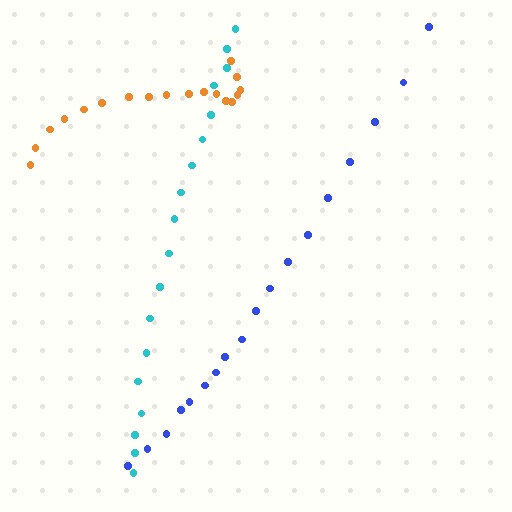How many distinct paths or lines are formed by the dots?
There are 3 distinct paths.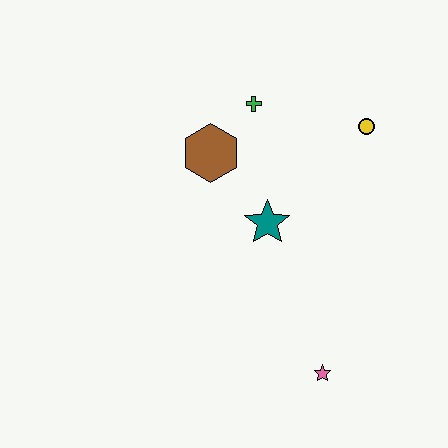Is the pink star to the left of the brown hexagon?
No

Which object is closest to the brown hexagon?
The green cross is closest to the brown hexagon.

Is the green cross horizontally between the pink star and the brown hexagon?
Yes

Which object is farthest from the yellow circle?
The pink star is farthest from the yellow circle.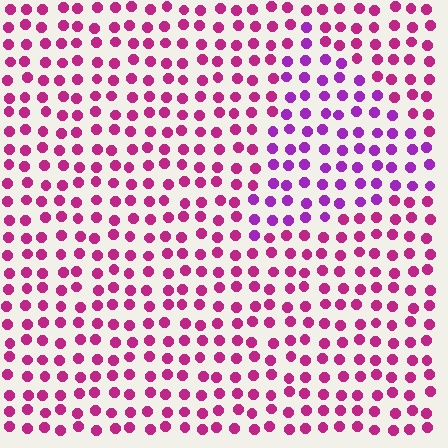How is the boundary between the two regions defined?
The boundary is defined purely by a slight shift in hue (about 34 degrees). Spacing, size, and orientation are identical on both sides.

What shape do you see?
I see a triangle.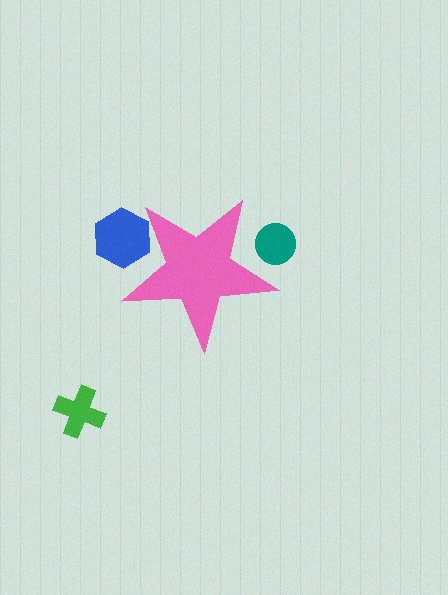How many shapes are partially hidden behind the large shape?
2 shapes are partially hidden.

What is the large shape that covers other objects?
A pink star.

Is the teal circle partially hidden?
Yes, the teal circle is partially hidden behind the pink star.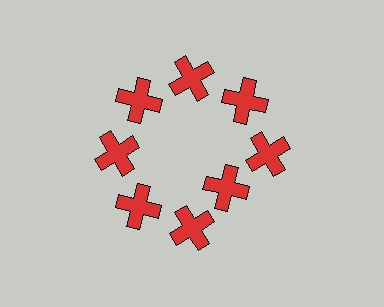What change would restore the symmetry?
The symmetry would be restored by moving it outward, back onto the ring so that all 8 crosses sit at equal angles and equal distance from the center.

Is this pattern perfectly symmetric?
No. The 8 red crosses are arranged in a ring, but one element near the 4 o'clock position is pulled inward toward the center, breaking the 8-fold rotational symmetry.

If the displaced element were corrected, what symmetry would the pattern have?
It would have 8-fold rotational symmetry — the pattern would map onto itself every 45 degrees.